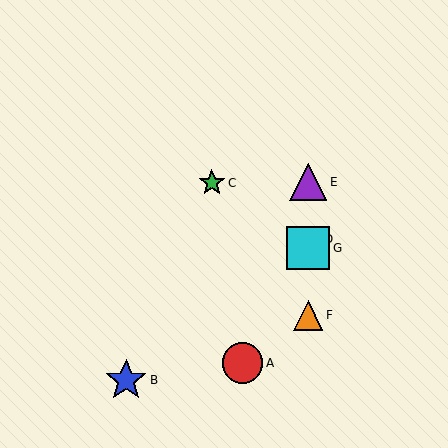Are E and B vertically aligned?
No, E is at x≈308 and B is at x≈126.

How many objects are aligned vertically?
4 objects (D, E, F, G) are aligned vertically.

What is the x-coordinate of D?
Object D is at x≈308.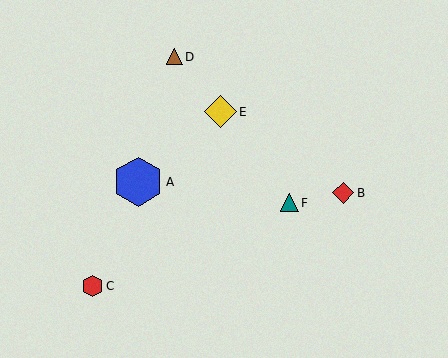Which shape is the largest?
The blue hexagon (labeled A) is the largest.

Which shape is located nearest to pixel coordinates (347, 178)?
The red diamond (labeled B) at (343, 193) is nearest to that location.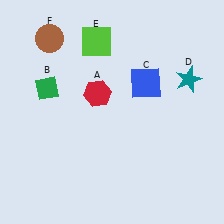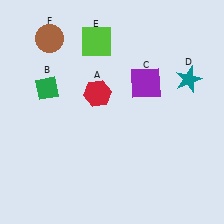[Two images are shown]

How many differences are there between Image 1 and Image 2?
There is 1 difference between the two images.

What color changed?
The square (C) changed from blue in Image 1 to purple in Image 2.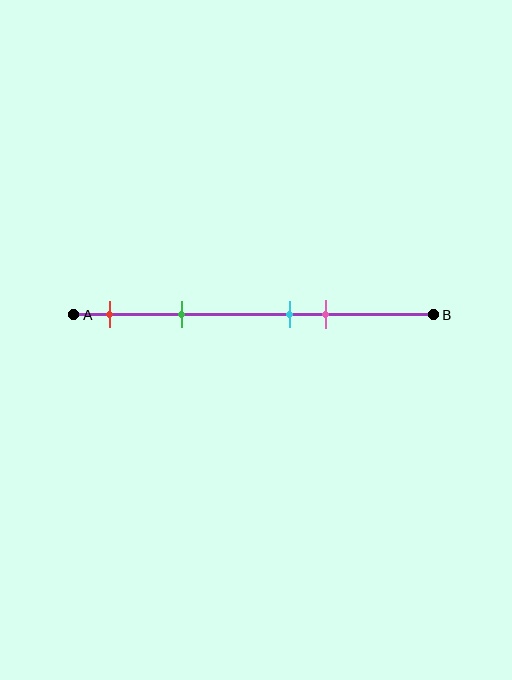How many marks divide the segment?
There are 4 marks dividing the segment.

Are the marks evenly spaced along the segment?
No, the marks are not evenly spaced.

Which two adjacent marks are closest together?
The cyan and pink marks are the closest adjacent pair.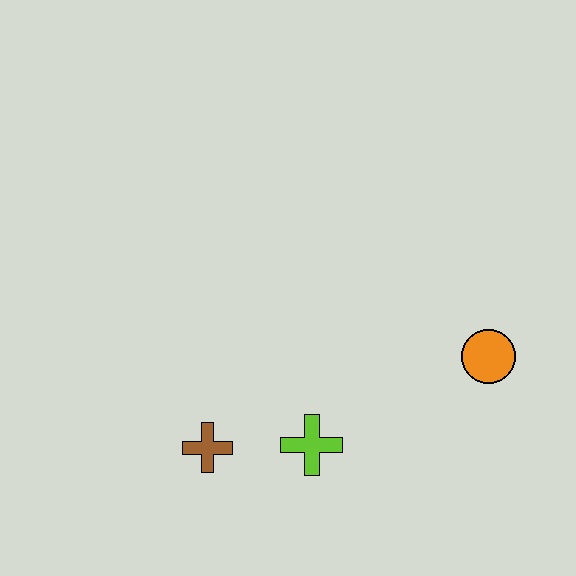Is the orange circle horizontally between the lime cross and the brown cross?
No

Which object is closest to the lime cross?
The brown cross is closest to the lime cross.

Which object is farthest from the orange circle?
The brown cross is farthest from the orange circle.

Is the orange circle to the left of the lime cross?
No